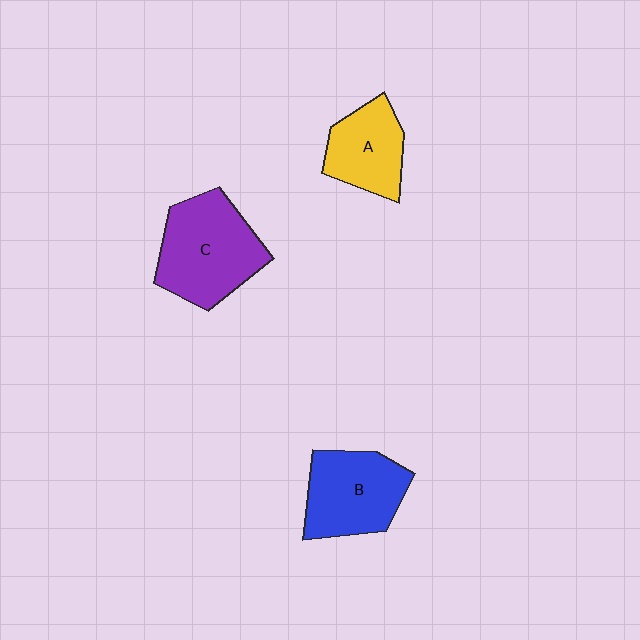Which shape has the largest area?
Shape C (purple).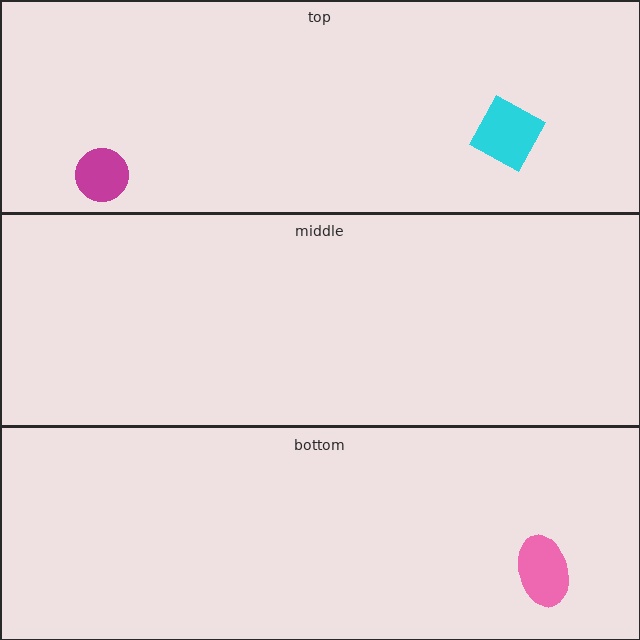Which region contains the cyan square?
The top region.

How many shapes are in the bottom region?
1.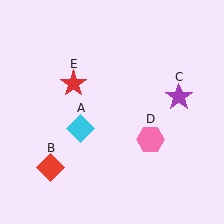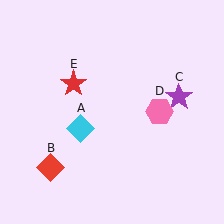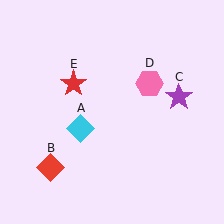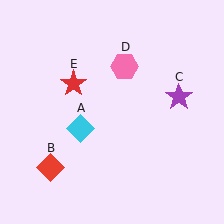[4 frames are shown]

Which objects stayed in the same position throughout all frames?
Cyan diamond (object A) and red diamond (object B) and purple star (object C) and red star (object E) remained stationary.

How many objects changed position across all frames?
1 object changed position: pink hexagon (object D).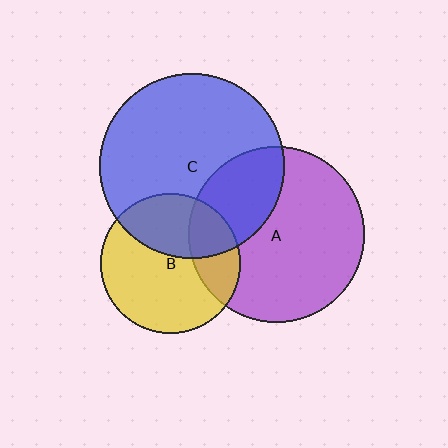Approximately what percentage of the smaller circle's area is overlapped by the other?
Approximately 30%.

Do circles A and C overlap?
Yes.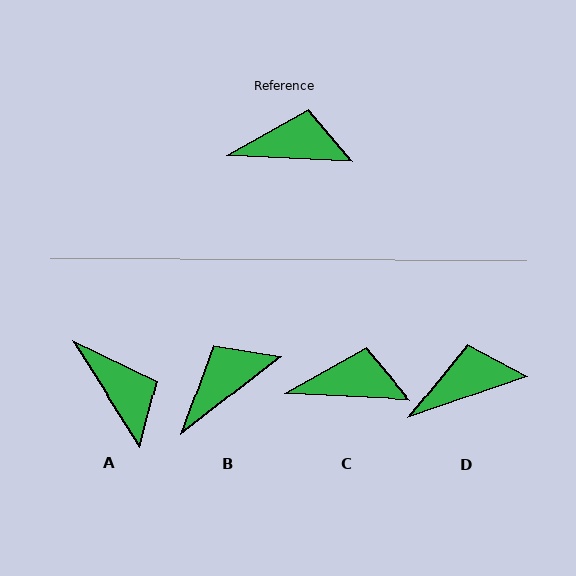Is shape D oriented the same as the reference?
No, it is off by about 22 degrees.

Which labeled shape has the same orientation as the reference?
C.